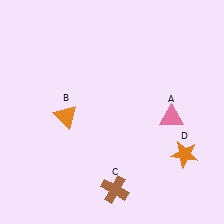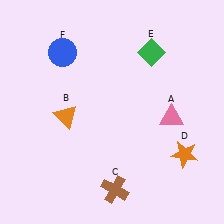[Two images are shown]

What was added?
A green diamond (E), a blue circle (F) were added in Image 2.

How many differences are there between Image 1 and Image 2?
There are 2 differences between the two images.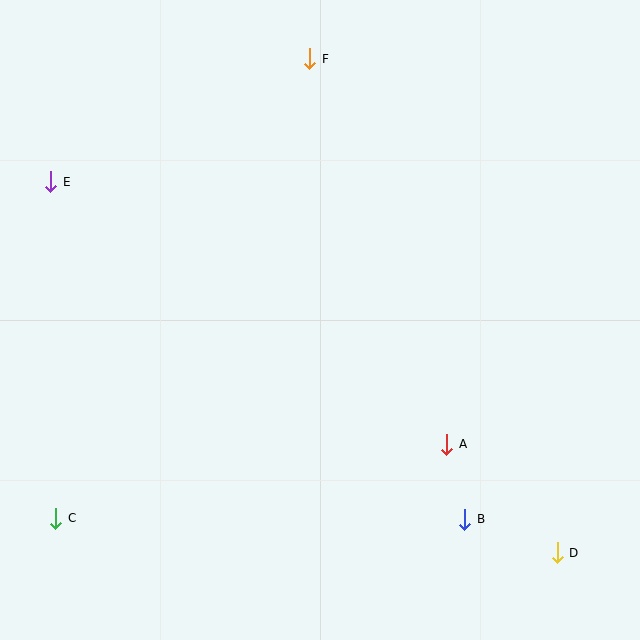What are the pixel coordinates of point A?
Point A is at (447, 444).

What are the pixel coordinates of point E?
Point E is at (51, 182).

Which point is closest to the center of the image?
Point A at (447, 444) is closest to the center.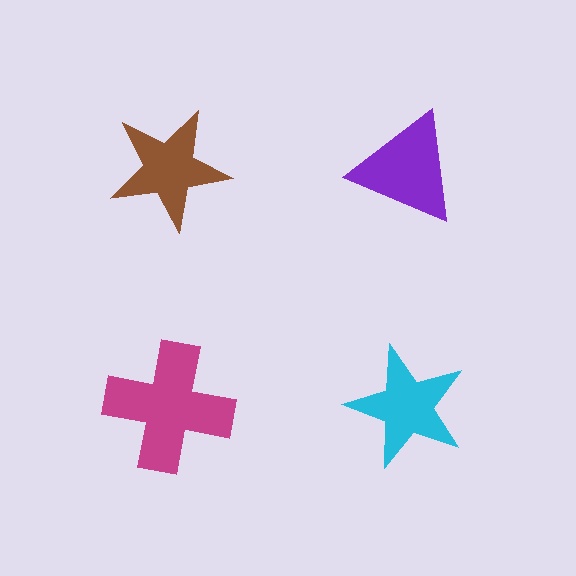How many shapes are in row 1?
2 shapes.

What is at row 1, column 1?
A brown star.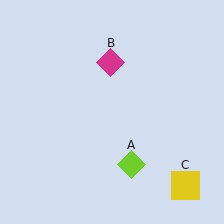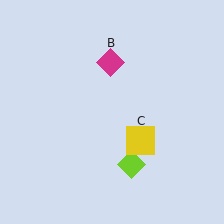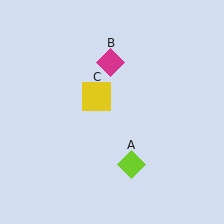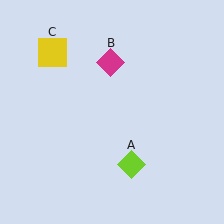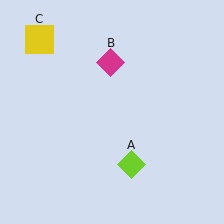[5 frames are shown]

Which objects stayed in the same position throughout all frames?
Lime diamond (object A) and magenta diamond (object B) remained stationary.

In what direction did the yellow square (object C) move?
The yellow square (object C) moved up and to the left.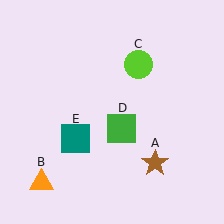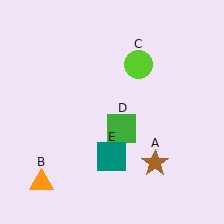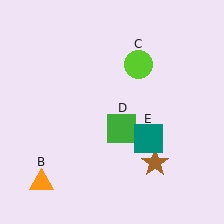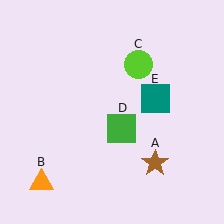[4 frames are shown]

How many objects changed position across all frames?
1 object changed position: teal square (object E).